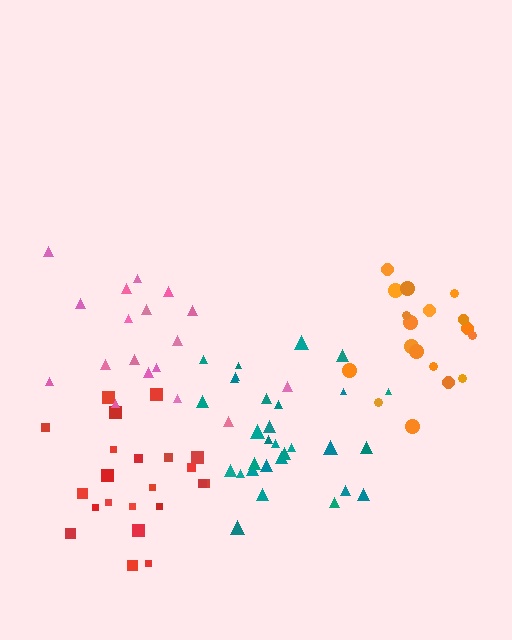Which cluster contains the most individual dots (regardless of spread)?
Teal (31).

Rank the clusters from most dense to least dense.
teal, orange, red, pink.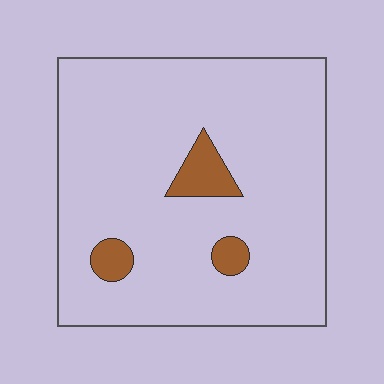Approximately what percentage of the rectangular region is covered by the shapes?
Approximately 10%.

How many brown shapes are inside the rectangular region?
3.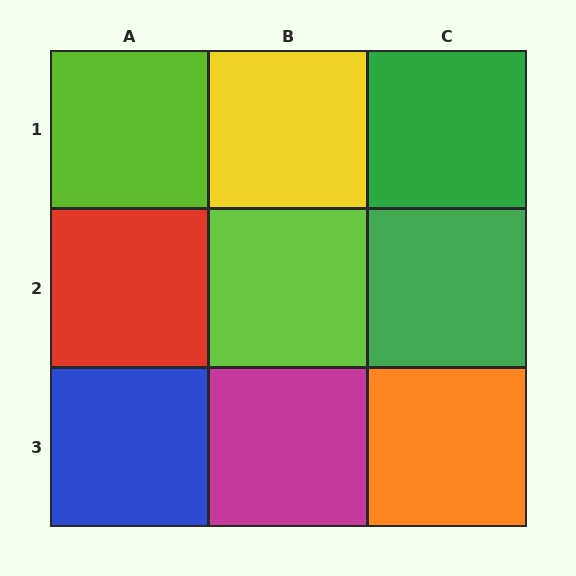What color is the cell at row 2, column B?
Lime.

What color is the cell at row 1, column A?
Lime.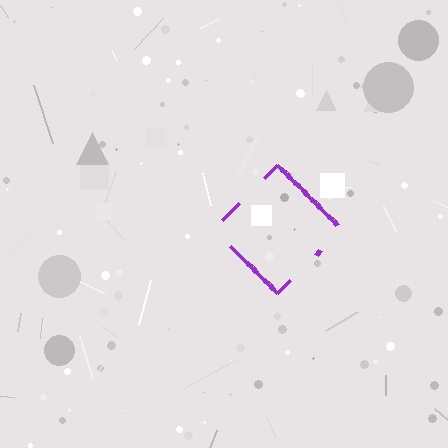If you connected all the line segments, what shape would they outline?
They would outline a diamond.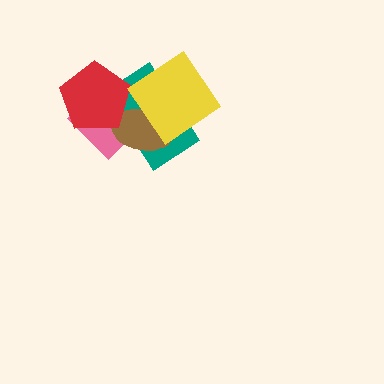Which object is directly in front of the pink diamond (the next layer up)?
The teal rectangle is directly in front of the pink diamond.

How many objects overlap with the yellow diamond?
2 objects overlap with the yellow diamond.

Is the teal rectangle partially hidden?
Yes, it is partially covered by another shape.